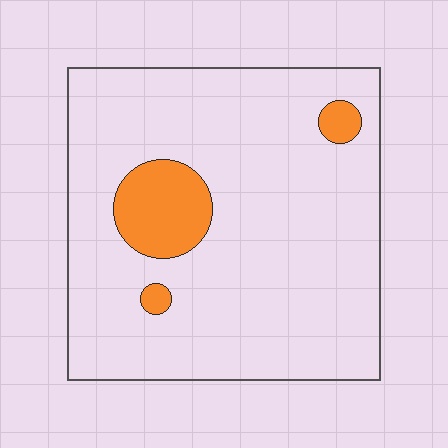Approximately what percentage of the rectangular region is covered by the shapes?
Approximately 10%.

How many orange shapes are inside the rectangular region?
3.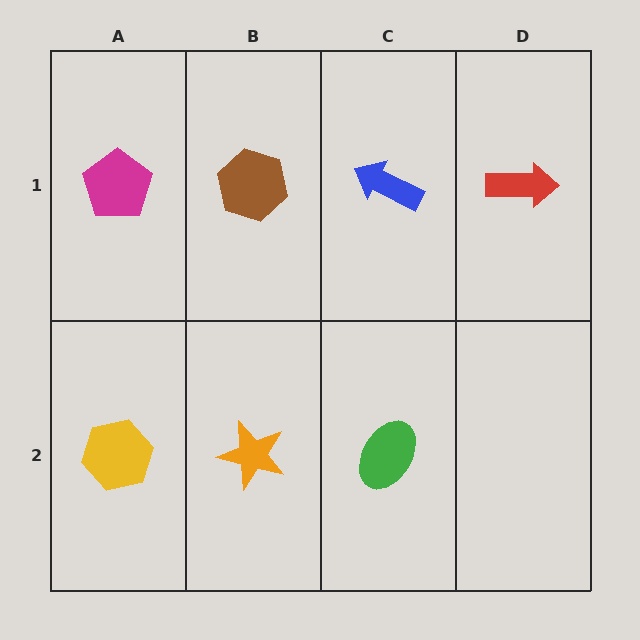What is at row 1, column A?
A magenta pentagon.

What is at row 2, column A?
A yellow hexagon.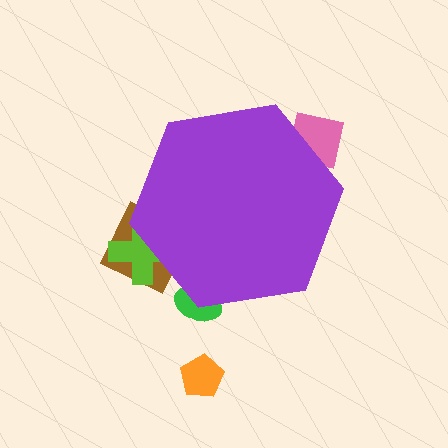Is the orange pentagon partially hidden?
No, the orange pentagon is fully visible.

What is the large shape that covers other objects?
A purple hexagon.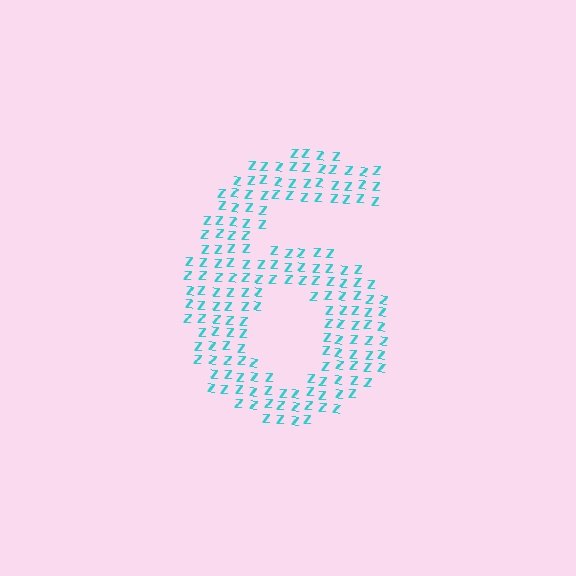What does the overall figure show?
The overall figure shows the digit 6.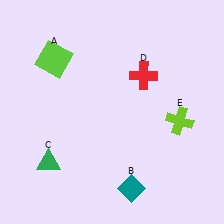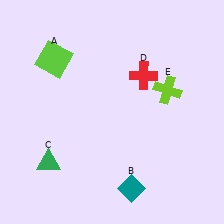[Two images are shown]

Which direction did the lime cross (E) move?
The lime cross (E) moved up.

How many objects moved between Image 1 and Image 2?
1 object moved between the two images.